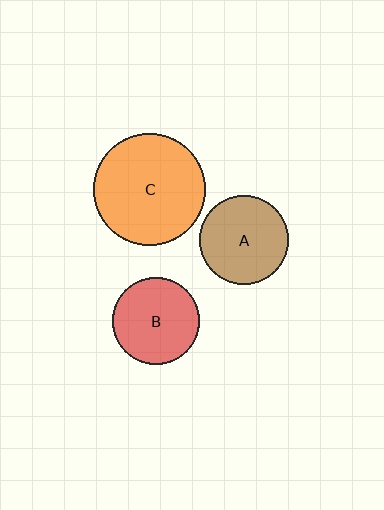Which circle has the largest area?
Circle C (orange).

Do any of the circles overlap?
No, none of the circles overlap.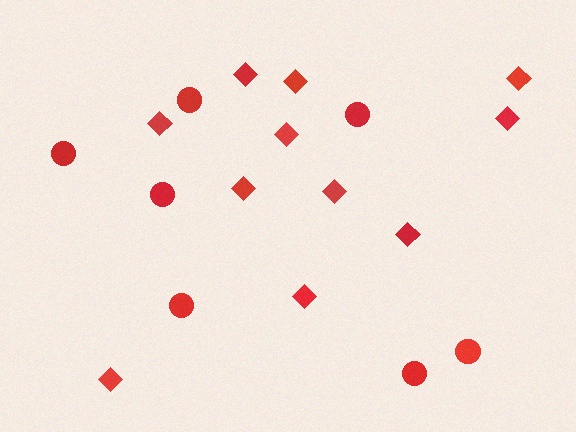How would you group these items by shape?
There are 2 groups: one group of diamonds (11) and one group of circles (7).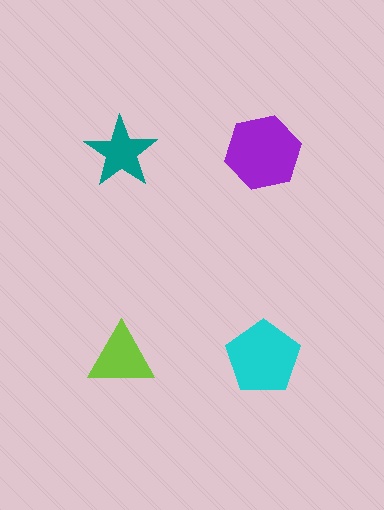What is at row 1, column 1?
A teal star.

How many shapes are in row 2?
2 shapes.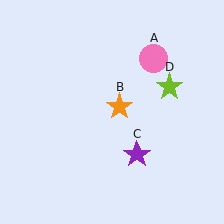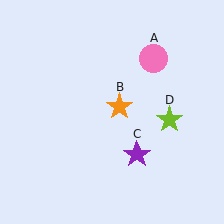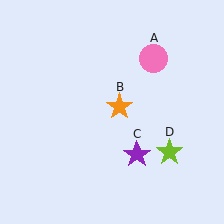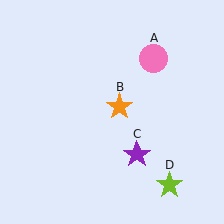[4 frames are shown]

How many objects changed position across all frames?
1 object changed position: lime star (object D).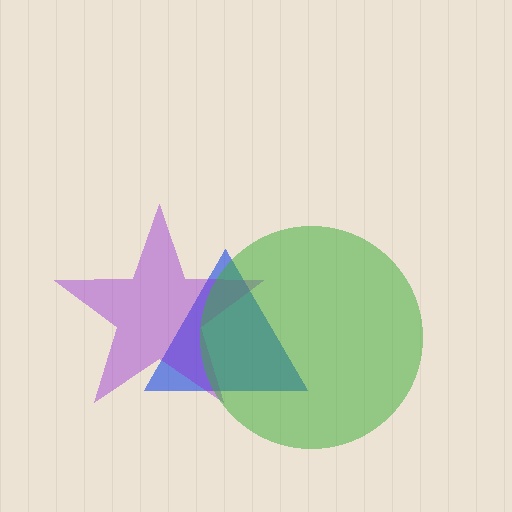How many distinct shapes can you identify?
There are 3 distinct shapes: a blue triangle, a purple star, a green circle.